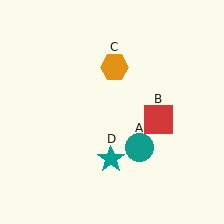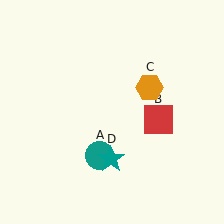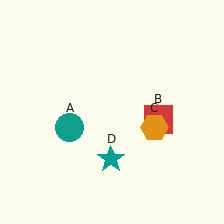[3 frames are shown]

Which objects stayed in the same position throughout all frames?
Red square (object B) and teal star (object D) remained stationary.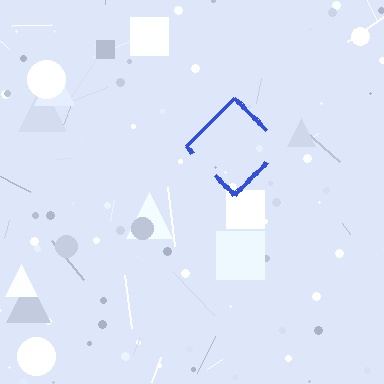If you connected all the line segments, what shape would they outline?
They would outline a diamond.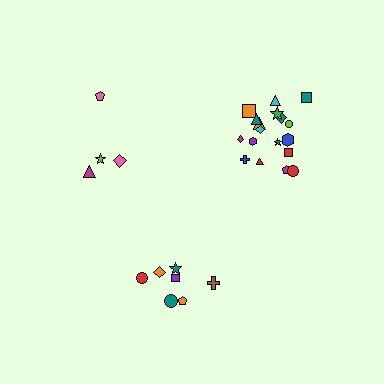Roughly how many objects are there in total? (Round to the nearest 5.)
Roughly 30 objects in total.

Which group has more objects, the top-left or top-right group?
The top-right group.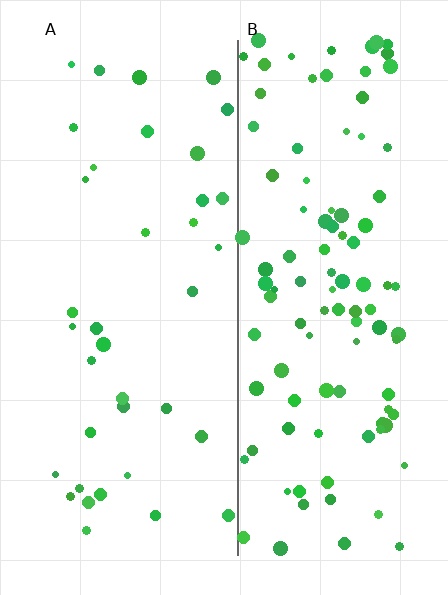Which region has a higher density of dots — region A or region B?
B (the right).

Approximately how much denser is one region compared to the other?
Approximately 2.8× — region B over region A.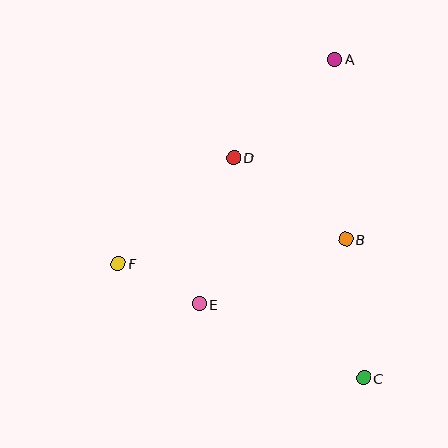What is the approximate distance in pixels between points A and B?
The distance between A and B is approximately 180 pixels.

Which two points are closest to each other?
Points E and F are closest to each other.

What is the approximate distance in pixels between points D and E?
The distance between D and E is approximately 150 pixels.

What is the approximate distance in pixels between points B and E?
The distance between B and E is approximately 160 pixels.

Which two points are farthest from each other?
Points A and C are farthest from each other.